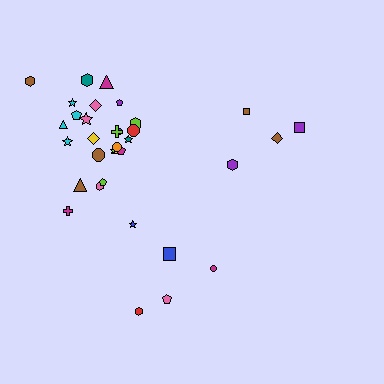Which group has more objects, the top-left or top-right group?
The top-left group.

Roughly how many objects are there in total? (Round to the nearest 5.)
Roughly 35 objects in total.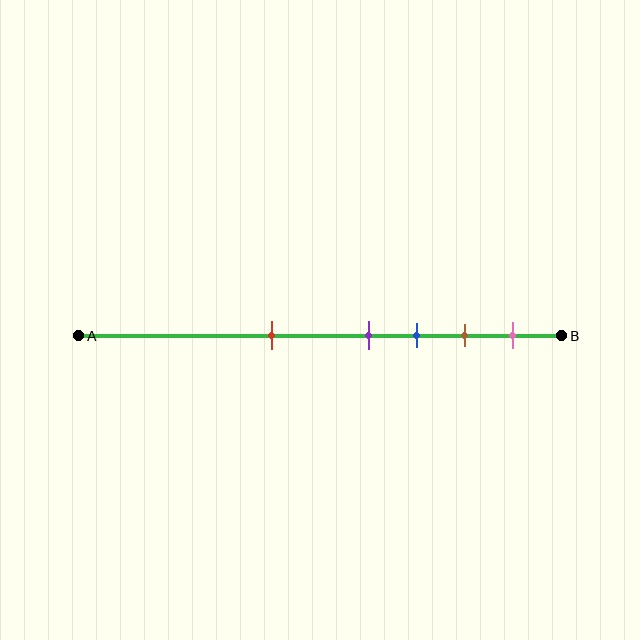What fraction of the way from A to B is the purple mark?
The purple mark is approximately 60% (0.6) of the way from A to B.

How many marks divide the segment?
There are 5 marks dividing the segment.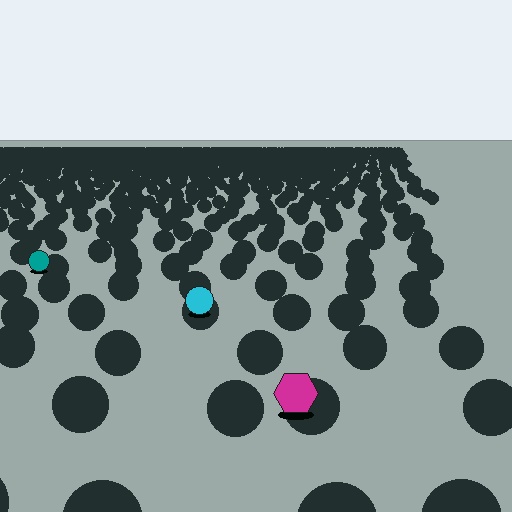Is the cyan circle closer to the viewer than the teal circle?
Yes. The cyan circle is closer — you can tell from the texture gradient: the ground texture is coarser near it.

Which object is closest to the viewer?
The magenta hexagon is closest. The texture marks near it are larger and more spread out.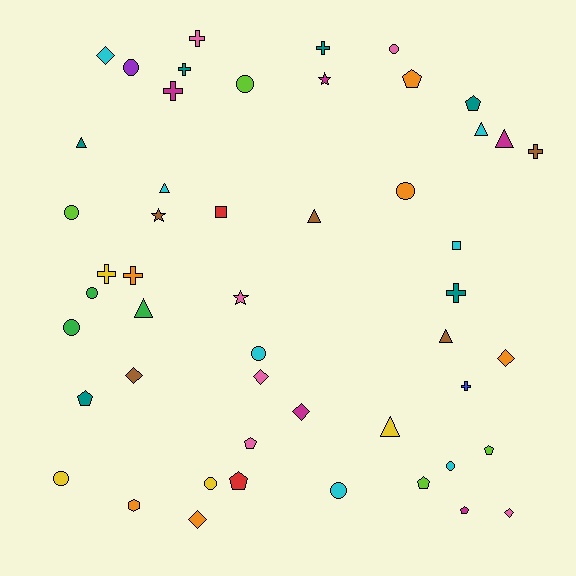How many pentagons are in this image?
There are 8 pentagons.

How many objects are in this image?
There are 50 objects.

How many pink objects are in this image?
There are 6 pink objects.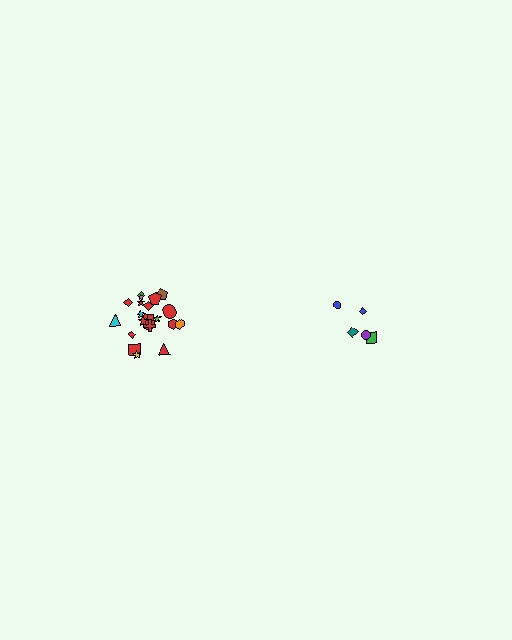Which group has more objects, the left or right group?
The left group.